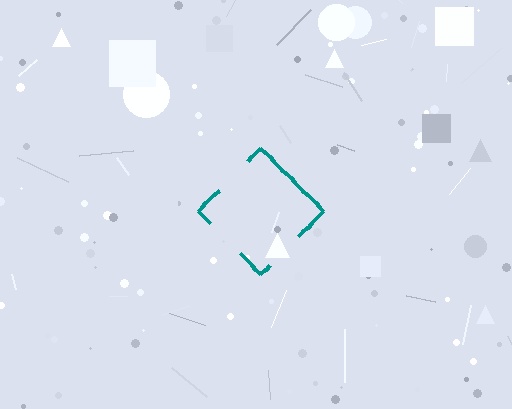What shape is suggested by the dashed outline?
The dashed outline suggests a diamond.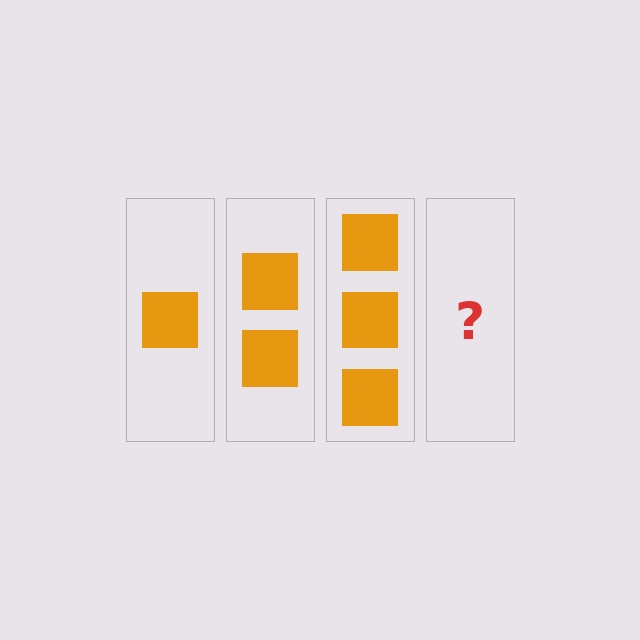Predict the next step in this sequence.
The next step is 4 squares.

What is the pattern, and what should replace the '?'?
The pattern is that each step adds one more square. The '?' should be 4 squares.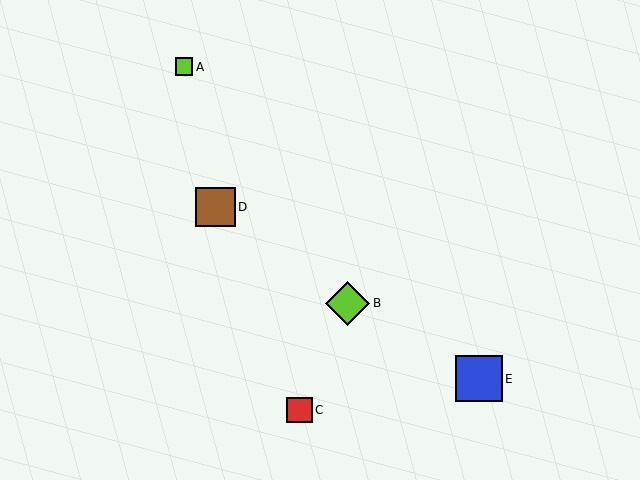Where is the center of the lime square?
The center of the lime square is at (184, 67).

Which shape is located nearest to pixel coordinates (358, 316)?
The lime diamond (labeled B) at (348, 303) is nearest to that location.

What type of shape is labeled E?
Shape E is a blue square.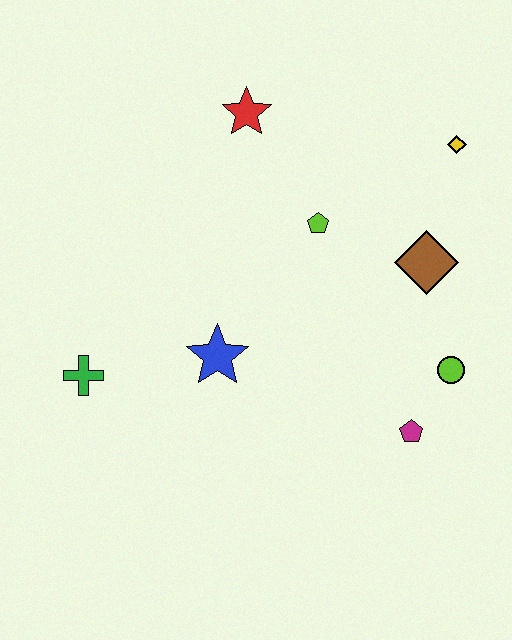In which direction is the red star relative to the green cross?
The red star is above the green cross.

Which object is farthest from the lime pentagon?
The green cross is farthest from the lime pentagon.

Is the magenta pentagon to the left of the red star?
No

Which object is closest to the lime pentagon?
The brown diamond is closest to the lime pentagon.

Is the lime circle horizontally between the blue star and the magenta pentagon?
No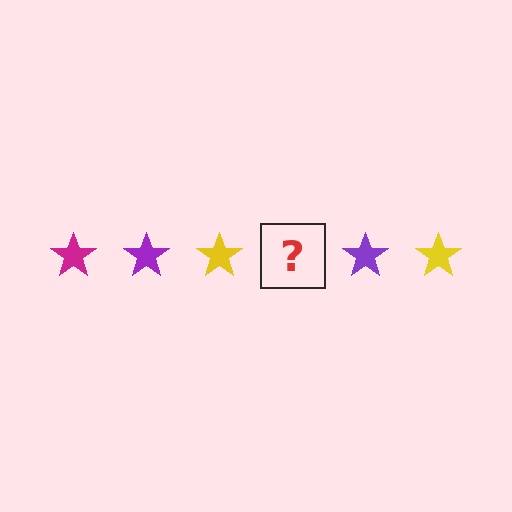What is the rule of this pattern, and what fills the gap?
The rule is that the pattern cycles through magenta, purple, yellow stars. The gap should be filled with a magenta star.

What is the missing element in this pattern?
The missing element is a magenta star.